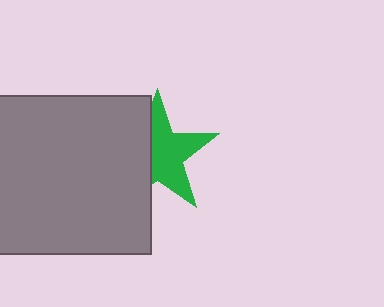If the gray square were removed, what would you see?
You would see the complete green star.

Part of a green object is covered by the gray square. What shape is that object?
It is a star.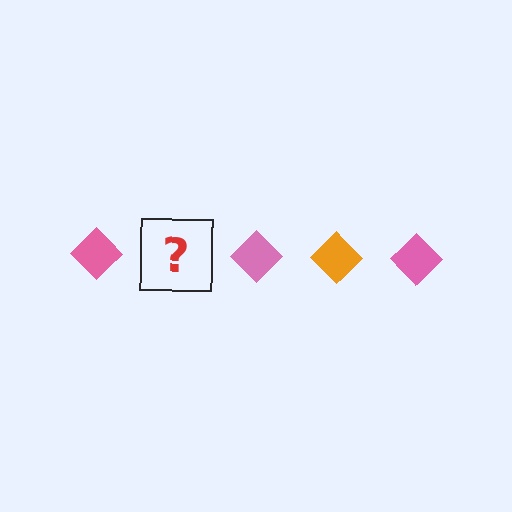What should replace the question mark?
The question mark should be replaced with an orange diamond.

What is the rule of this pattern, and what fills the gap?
The rule is that the pattern cycles through pink, orange diamonds. The gap should be filled with an orange diamond.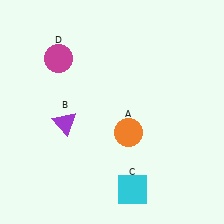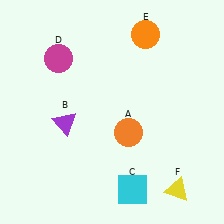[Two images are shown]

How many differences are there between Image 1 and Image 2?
There are 2 differences between the two images.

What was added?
An orange circle (E), a yellow triangle (F) were added in Image 2.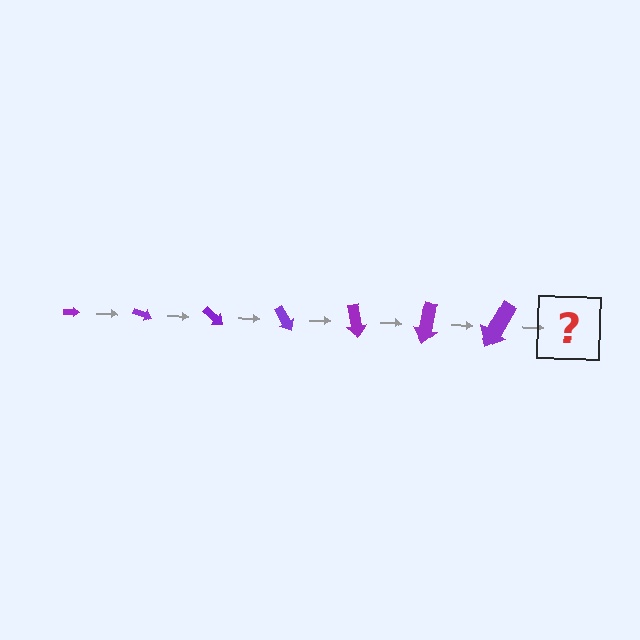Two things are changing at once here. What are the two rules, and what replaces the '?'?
The two rules are that the arrow grows larger each step and it rotates 20 degrees each step. The '?' should be an arrow, larger than the previous one and rotated 140 degrees from the start.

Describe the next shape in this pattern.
It should be an arrow, larger than the previous one and rotated 140 degrees from the start.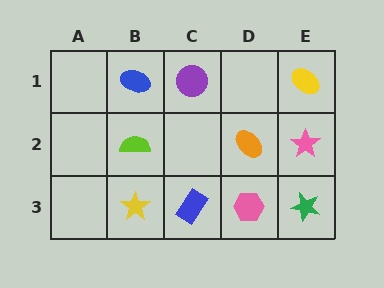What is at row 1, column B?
A blue ellipse.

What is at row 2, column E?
A pink star.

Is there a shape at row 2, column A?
No, that cell is empty.